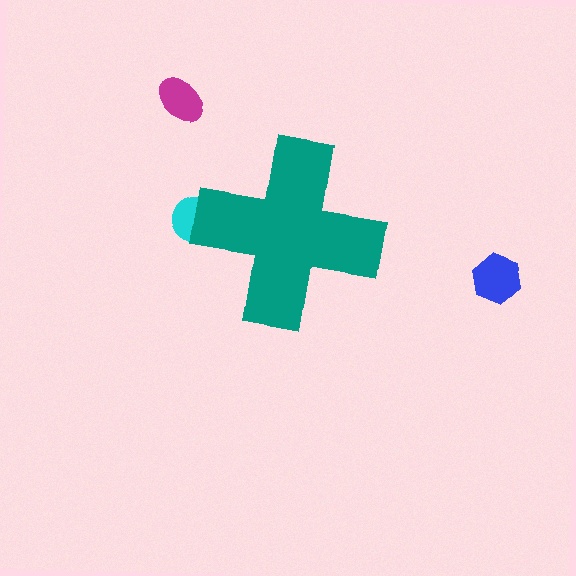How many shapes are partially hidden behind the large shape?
1 shape is partially hidden.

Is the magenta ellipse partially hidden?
No, the magenta ellipse is fully visible.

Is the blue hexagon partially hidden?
No, the blue hexagon is fully visible.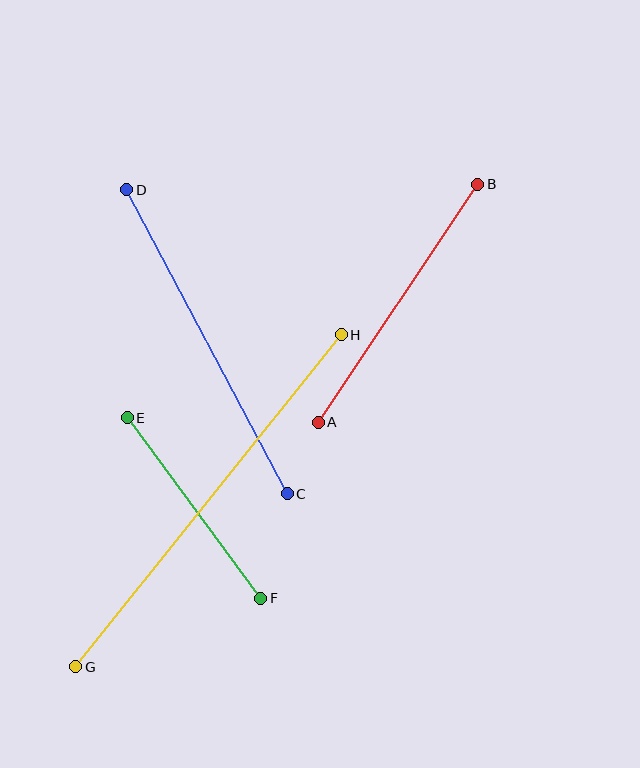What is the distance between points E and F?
The distance is approximately 225 pixels.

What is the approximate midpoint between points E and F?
The midpoint is at approximately (194, 508) pixels.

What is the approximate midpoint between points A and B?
The midpoint is at approximately (398, 303) pixels.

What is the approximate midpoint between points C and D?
The midpoint is at approximately (207, 342) pixels.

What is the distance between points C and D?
The distance is approximately 344 pixels.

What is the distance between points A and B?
The distance is approximately 286 pixels.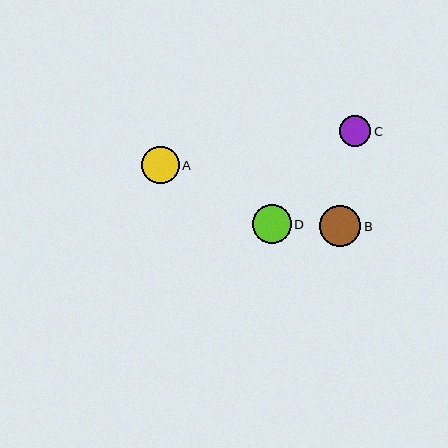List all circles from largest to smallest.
From largest to smallest: B, D, A, C.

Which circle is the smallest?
Circle C is the smallest with a size of approximately 31 pixels.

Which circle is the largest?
Circle B is the largest with a size of approximately 41 pixels.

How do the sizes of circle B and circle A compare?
Circle B and circle A are approximately the same size.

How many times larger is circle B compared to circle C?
Circle B is approximately 1.3 times the size of circle C.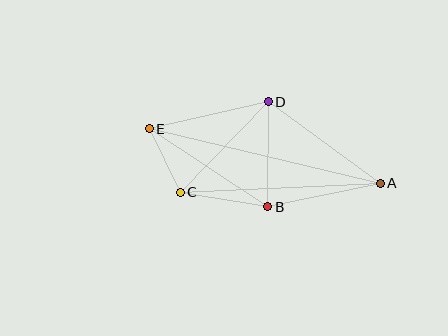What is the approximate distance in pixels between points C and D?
The distance between C and D is approximately 127 pixels.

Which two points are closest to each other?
Points C and E are closest to each other.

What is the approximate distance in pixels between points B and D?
The distance between B and D is approximately 105 pixels.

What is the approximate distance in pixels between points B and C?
The distance between B and C is approximately 89 pixels.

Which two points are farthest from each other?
Points A and E are farthest from each other.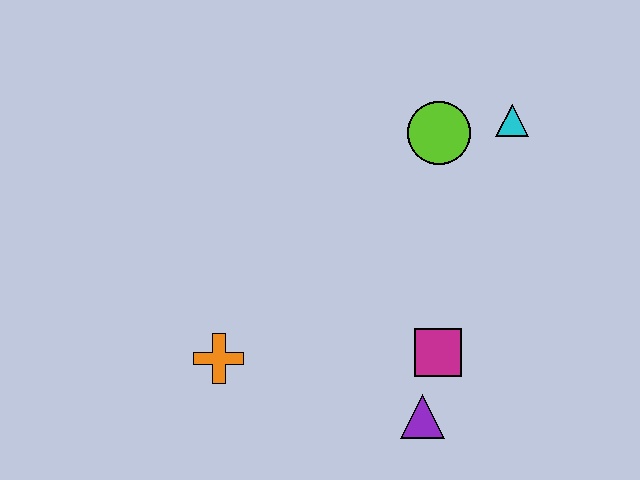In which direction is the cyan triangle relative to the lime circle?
The cyan triangle is to the right of the lime circle.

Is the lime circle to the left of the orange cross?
No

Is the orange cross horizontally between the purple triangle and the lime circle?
No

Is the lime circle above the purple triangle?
Yes